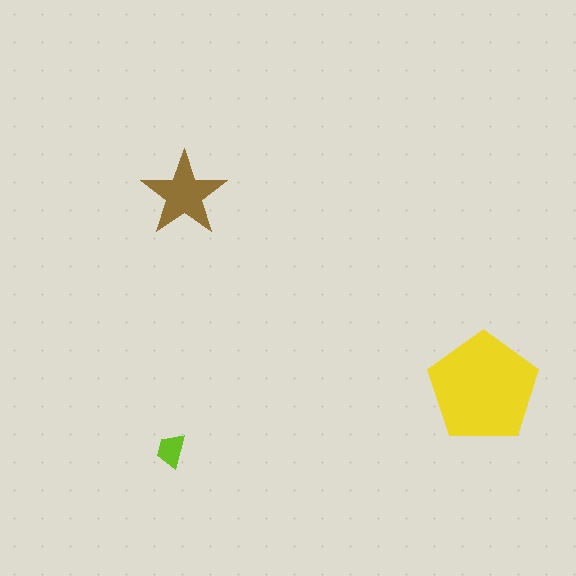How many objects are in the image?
There are 3 objects in the image.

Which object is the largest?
The yellow pentagon.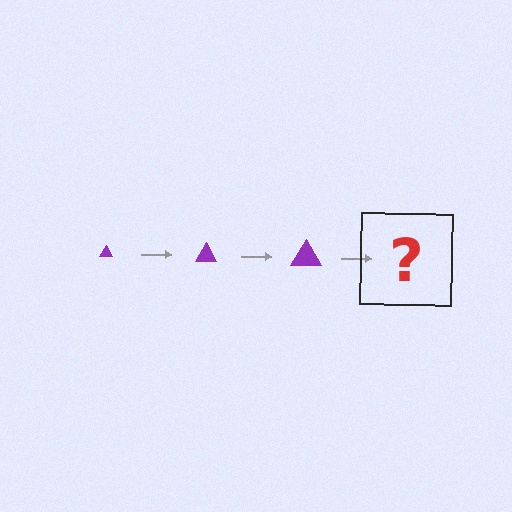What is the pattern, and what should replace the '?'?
The pattern is that the triangle gets progressively larger each step. The '?' should be a purple triangle, larger than the previous one.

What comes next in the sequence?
The next element should be a purple triangle, larger than the previous one.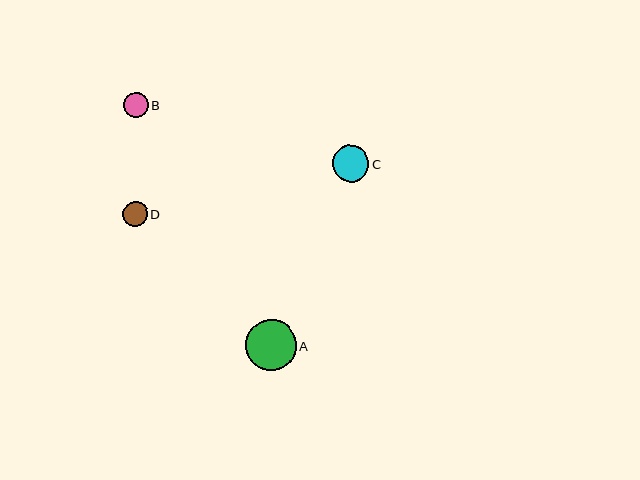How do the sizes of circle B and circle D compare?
Circle B and circle D are approximately the same size.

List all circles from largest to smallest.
From largest to smallest: A, C, B, D.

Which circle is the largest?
Circle A is the largest with a size of approximately 51 pixels.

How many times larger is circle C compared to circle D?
Circle C is approximately 1.5 times the size of circle D.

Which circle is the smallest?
Circle D is the smallest with a size of approximately 25 pixels.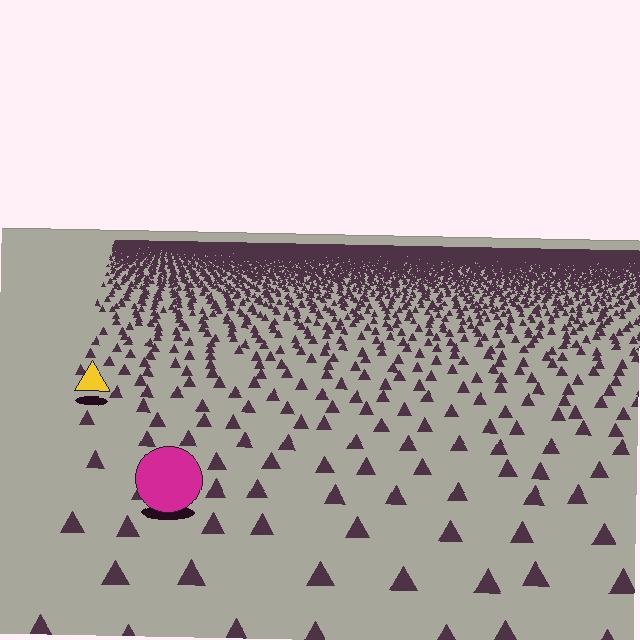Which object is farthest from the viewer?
The yellow triangle is farthest from the viewer. It appears smaller and the ground texture around it is denser.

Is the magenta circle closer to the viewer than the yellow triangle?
Yes. The magenta circle is closer — you can tell from the texture gradient: the ground texture is coarser near it.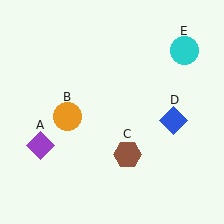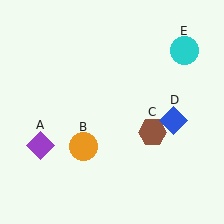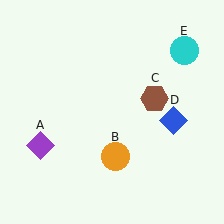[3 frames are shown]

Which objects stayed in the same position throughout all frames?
Purple diamond (object A) and blue diamond (object D) and cyan circle (object E) remained stationary.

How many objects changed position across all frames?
2 objects changed position: orange circle (object B), brown hexagon (object C).